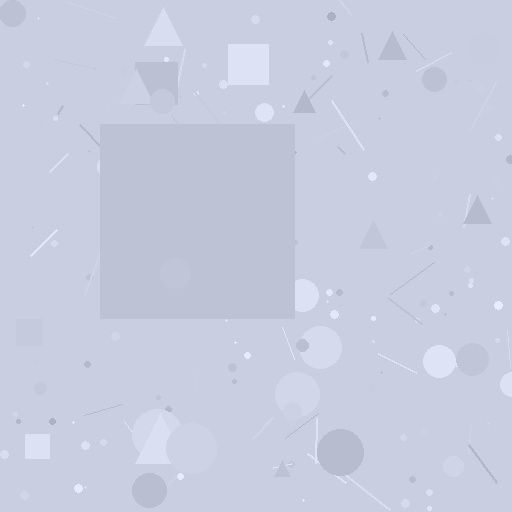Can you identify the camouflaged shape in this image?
The camouflaged shape is a square.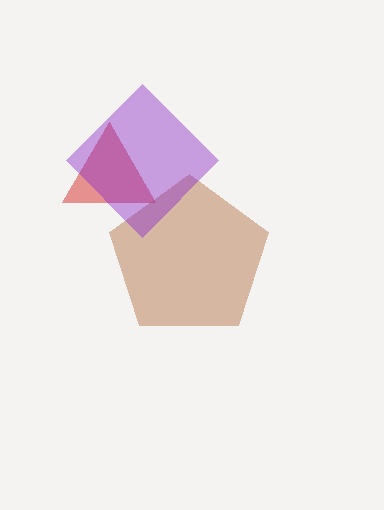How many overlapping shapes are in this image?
There are 3 overlapping shapes in the image.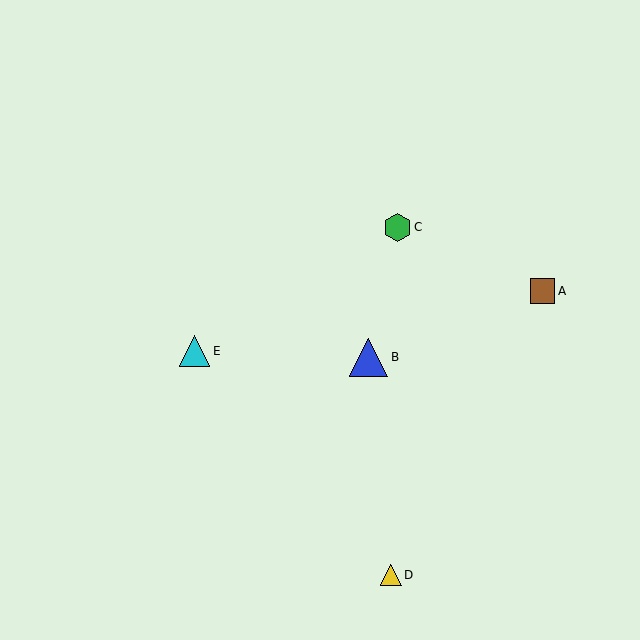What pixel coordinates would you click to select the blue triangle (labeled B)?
Click at (368, 357) to select the blue triangle B.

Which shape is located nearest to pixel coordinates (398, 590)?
The yellow triangle (labeled D) at (391, 575) is nearest to that location.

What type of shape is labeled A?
Shape A is a brown square.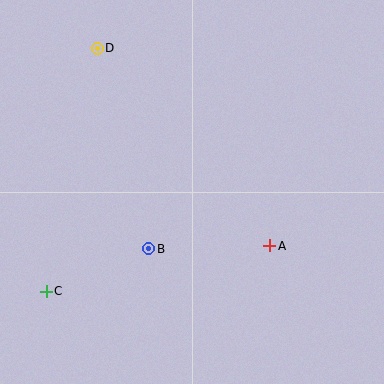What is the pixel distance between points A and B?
The distance between A and B is 121 pixels.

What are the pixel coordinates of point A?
Point A is at (270, 246).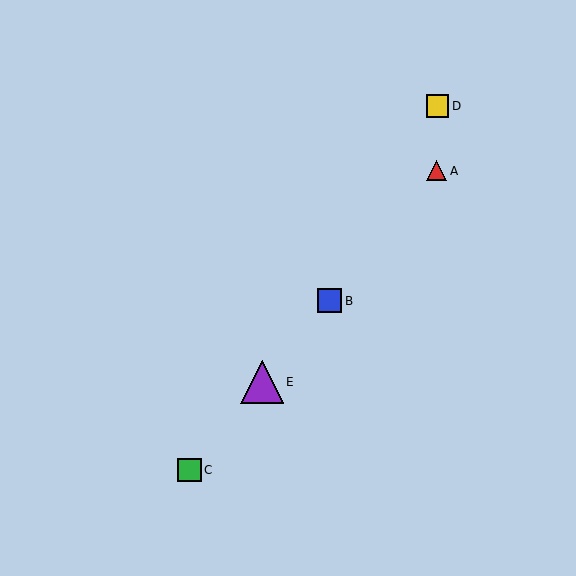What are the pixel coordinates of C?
Object C is at (189, 470).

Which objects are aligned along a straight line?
Objects A, B, C, E are aligned along a straight line.